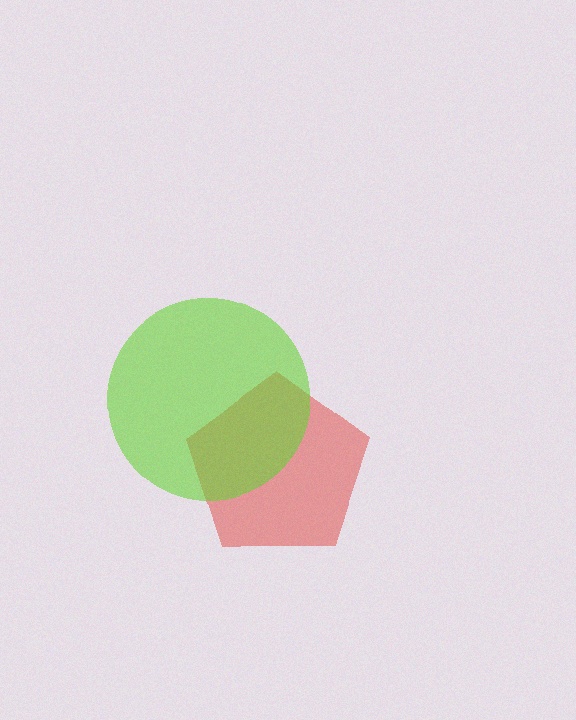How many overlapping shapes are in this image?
There are 2 overlapping shapes in the image.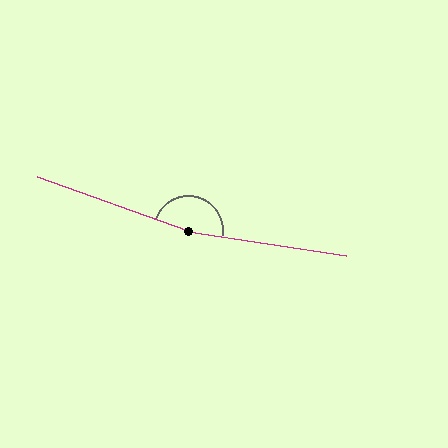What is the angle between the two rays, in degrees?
Approximately 169 degrees.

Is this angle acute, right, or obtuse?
It is obtuse.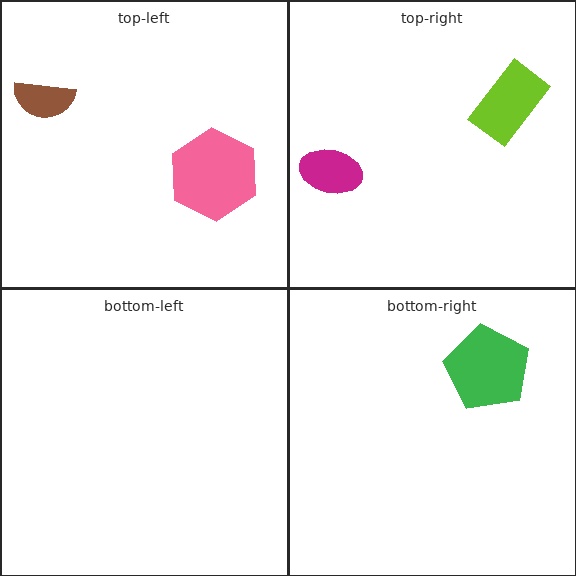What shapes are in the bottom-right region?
The green pentagon.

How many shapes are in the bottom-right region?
1.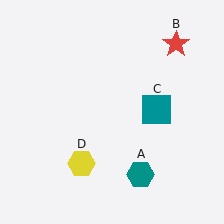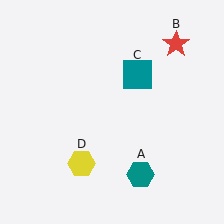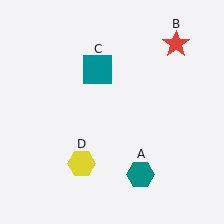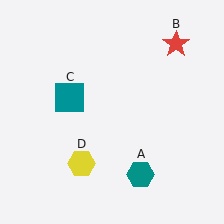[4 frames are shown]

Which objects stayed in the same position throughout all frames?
Teal hexagon (object A) and red star (object B) and yellow hexagon (object D) remained stationary.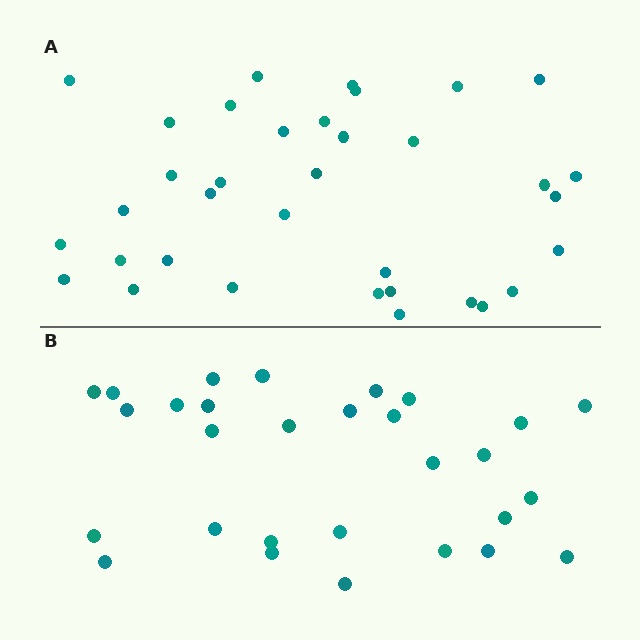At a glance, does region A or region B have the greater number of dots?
Region A (the top region) has more dots.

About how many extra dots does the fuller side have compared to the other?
Region A has about 6 more dots than region B.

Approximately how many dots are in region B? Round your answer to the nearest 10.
About 30 dots. (The exact count is 29, which rounds to 30.)